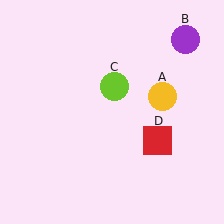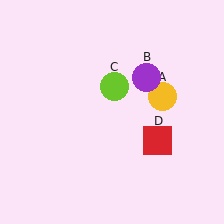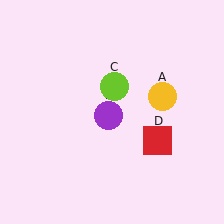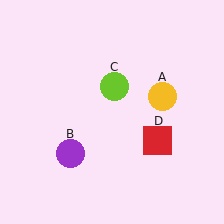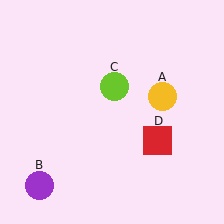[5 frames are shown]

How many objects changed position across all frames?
1 object changed position: purple circle (object B).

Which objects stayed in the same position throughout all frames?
Yellow circle (object A) and lime circle (object C) and red square (object D) remained stationary.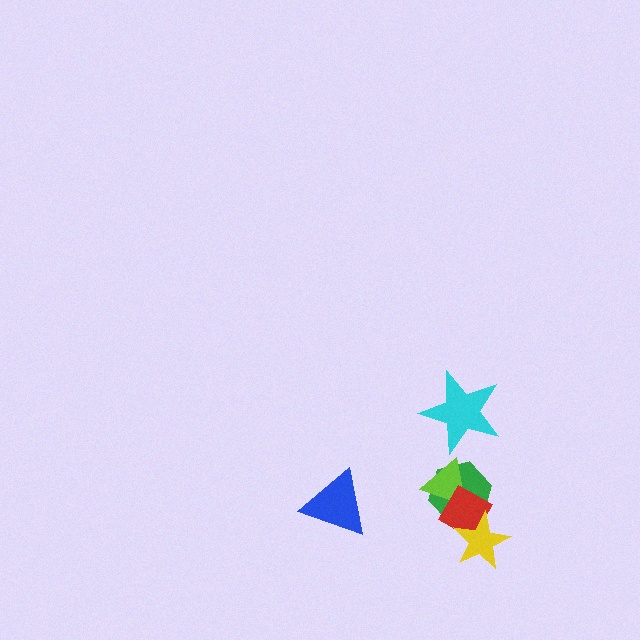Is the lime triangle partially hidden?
Yes, it is partially covered by another shape.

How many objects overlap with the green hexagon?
3 objects overlap with the green hexagon.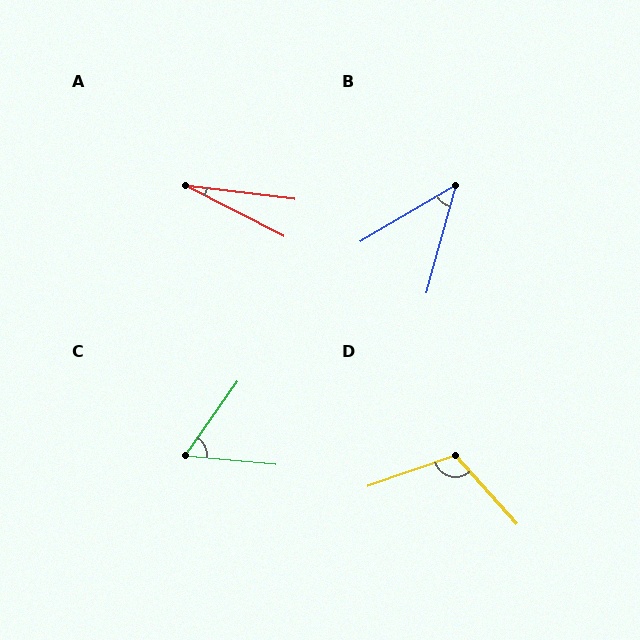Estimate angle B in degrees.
Approximately 44 degrees.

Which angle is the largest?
D, at approximately 113 degrees.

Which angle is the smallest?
A, at approximately 20 degrees.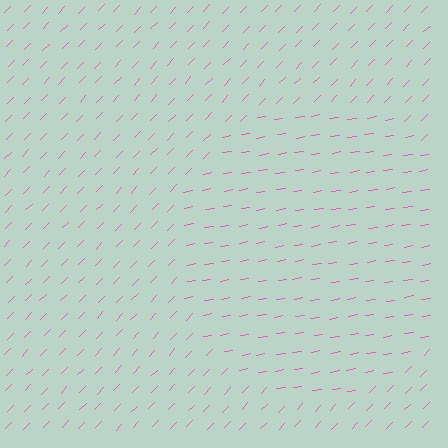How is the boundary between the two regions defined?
The boundary is defined purely by a change in line orientation (approximately 37 degrees difference). All lines are the same color and thickness.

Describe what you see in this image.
The image is filled with small pink line segments. A circle region in the image has lines oriented differently from the surrounding lines, creating a visible texture boundary.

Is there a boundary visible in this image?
Yes, there is a texture boundary formed by a change in line orientation.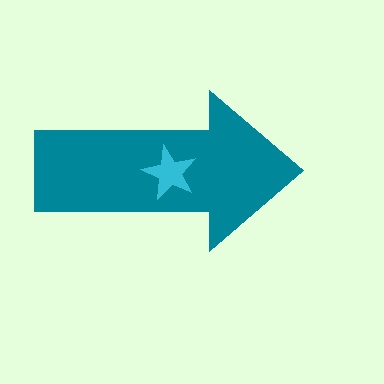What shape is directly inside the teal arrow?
The cyan star.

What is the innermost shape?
The cyan star.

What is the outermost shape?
The teal arrow.